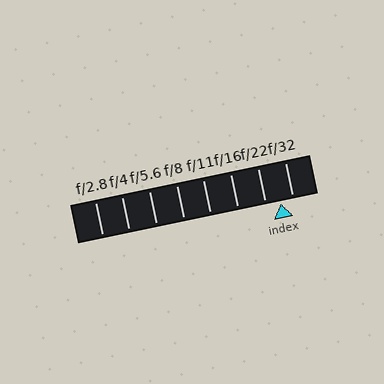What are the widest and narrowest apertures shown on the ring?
The widest aperture shown is f/2.8 and the narrowest is f/32.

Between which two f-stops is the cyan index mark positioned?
The index mark is between f/22 and f/32.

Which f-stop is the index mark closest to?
The index mark is closest to f/32.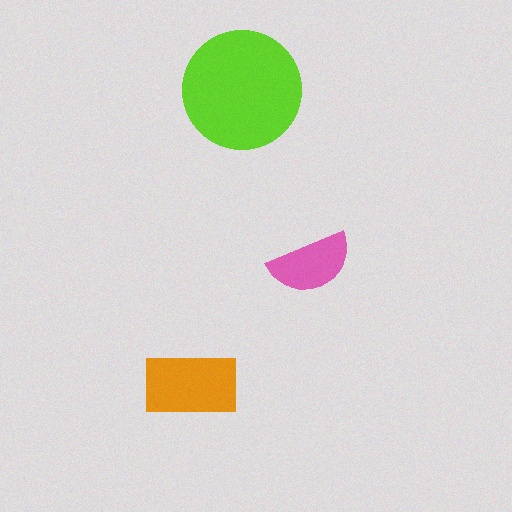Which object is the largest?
The lime circle.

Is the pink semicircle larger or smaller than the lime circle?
Smaller.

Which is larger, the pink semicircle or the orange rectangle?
The orange rectangle.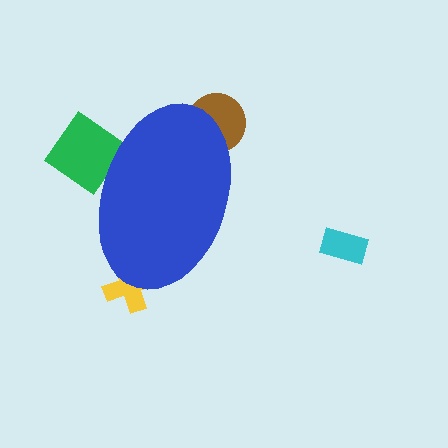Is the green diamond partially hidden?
Yes, the green diamond is partially hidden behind the blue ellipse.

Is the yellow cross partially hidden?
Yes, the yellow cross is partially hidden behind the blue ellipse.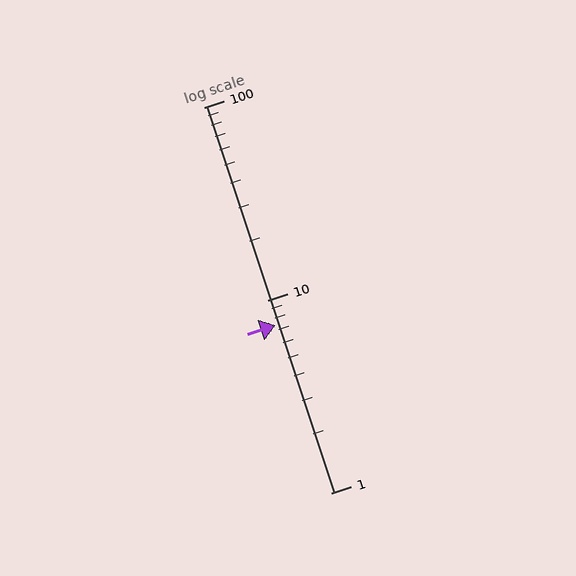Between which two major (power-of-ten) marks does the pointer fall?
The pointer is between 1 and 10.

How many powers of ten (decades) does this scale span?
The scale spans 2 decades, from 1 to 100.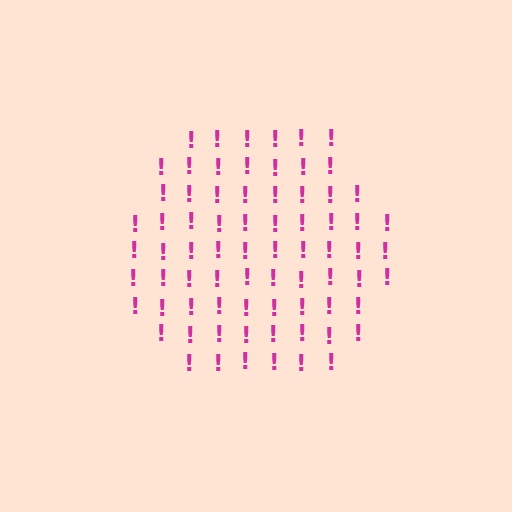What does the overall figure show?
The overall figure shows a hexagon.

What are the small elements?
The small elements are exclamation marks.